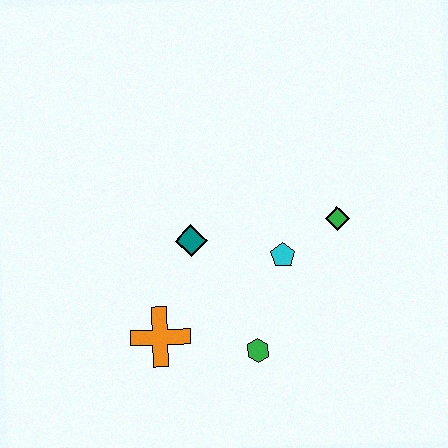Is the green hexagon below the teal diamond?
Yes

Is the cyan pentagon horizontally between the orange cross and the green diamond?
Yes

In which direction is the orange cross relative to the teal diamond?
The orange cross is below the teal diamond.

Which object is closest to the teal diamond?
The cyan pentagon is closest to the teal diamond.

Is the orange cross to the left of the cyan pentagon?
Yes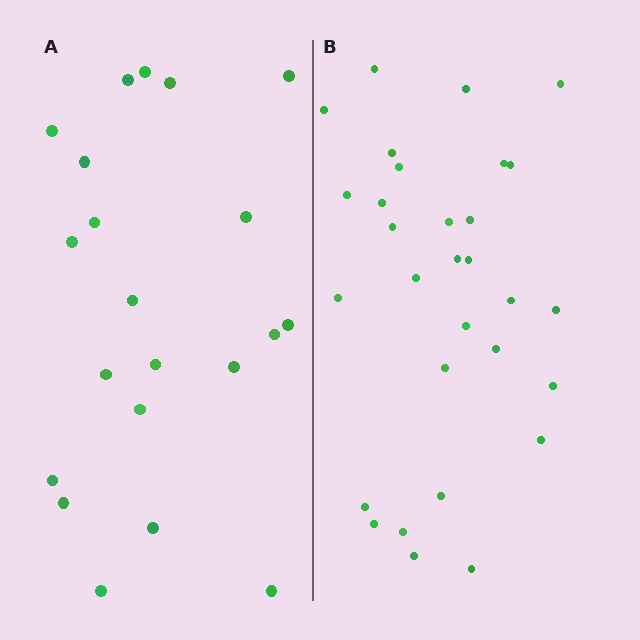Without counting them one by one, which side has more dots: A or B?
Region B (the right region) has more dots.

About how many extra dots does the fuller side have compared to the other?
Region B has roughly 8 or so more dots than region A.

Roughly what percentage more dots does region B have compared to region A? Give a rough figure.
About 45% more.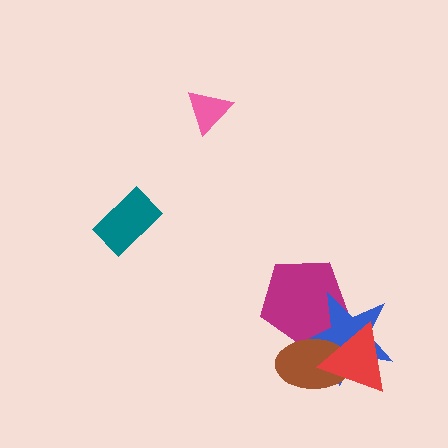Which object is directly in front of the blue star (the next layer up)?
The brown ellipse is directly in front of the blue star.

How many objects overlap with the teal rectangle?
0 objects overlap with the teal rectangle.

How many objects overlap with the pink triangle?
0 objects overlap with the pink triangle.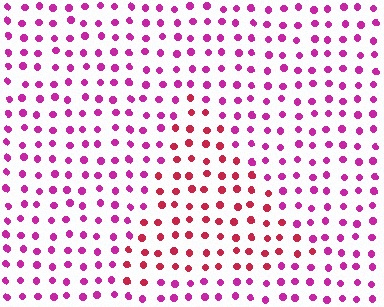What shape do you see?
I see a triangle.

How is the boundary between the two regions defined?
The boundary is defined purely by a slight shift in hue (about 34 degrees). Spacing, size, and orientation are identical on both sides.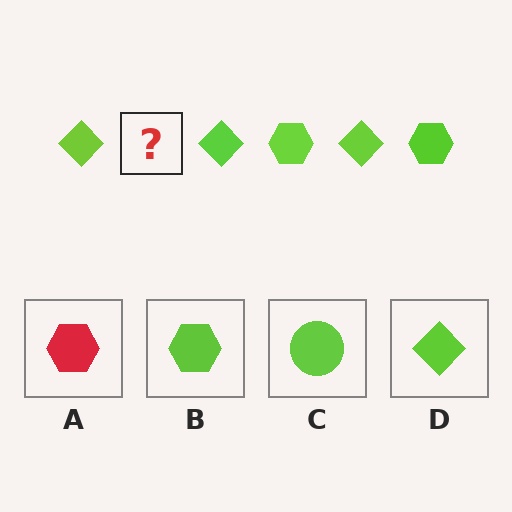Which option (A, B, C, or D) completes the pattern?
B.